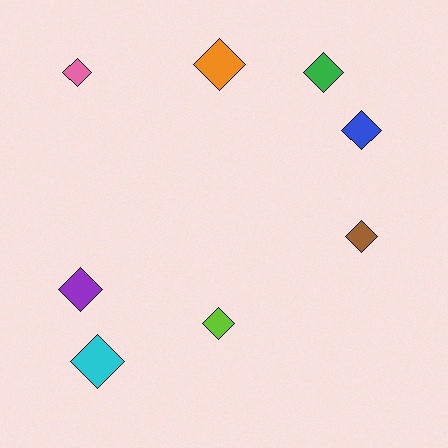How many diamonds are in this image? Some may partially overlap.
There are 8 diamonds.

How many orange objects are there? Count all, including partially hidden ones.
There is 1 orange object.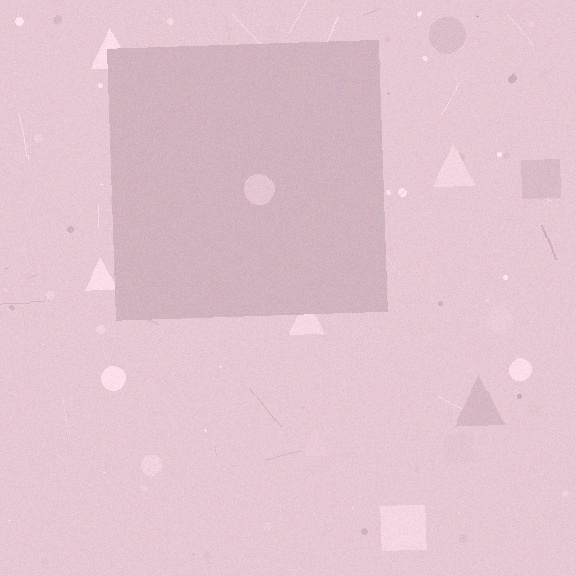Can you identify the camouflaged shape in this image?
The camouflaged shape is a square.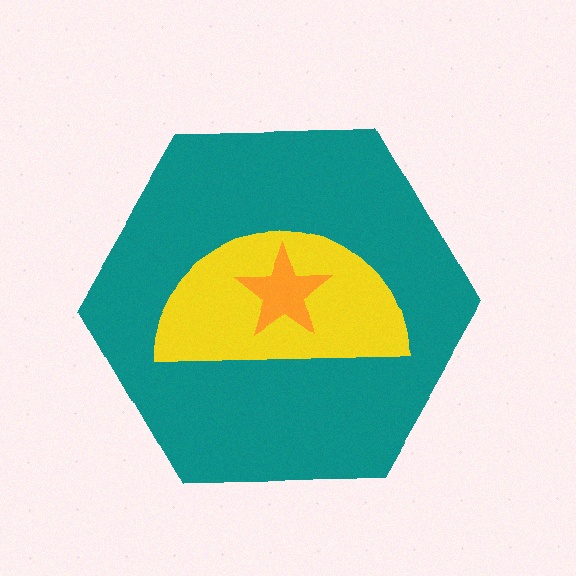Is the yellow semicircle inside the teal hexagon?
Yes.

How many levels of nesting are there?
3.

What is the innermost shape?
The orange star.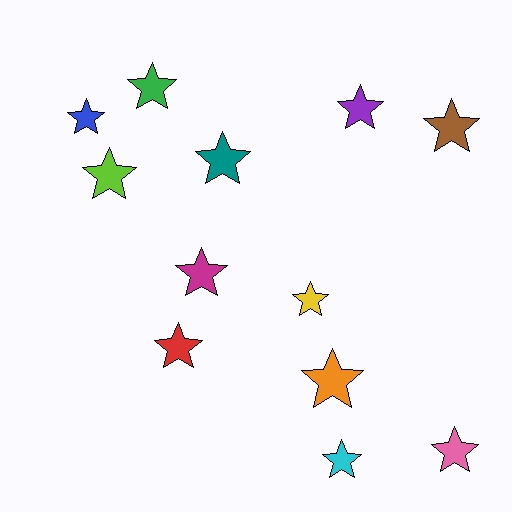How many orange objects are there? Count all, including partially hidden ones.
There is 1 orange object.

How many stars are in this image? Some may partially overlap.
There are 12 stars.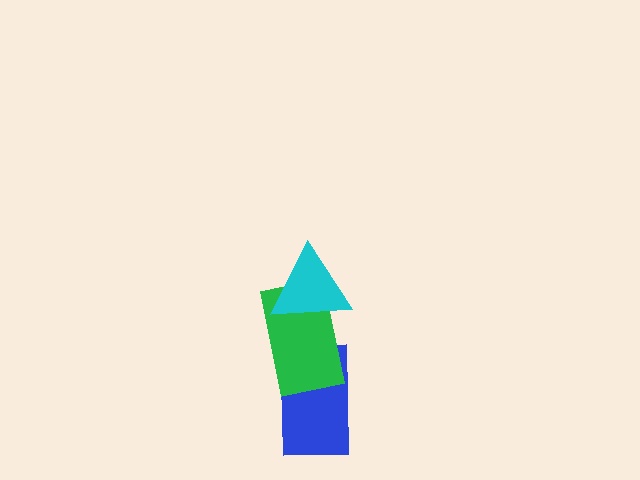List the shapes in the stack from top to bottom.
From top to bottom: the cyan triangle, the green rectangle, the blue rectangle.